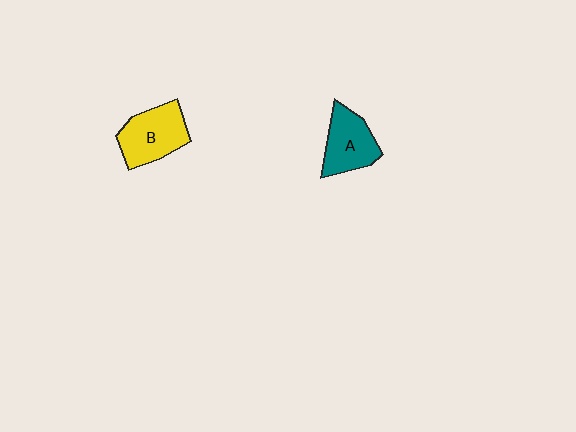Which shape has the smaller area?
Shape A (teal).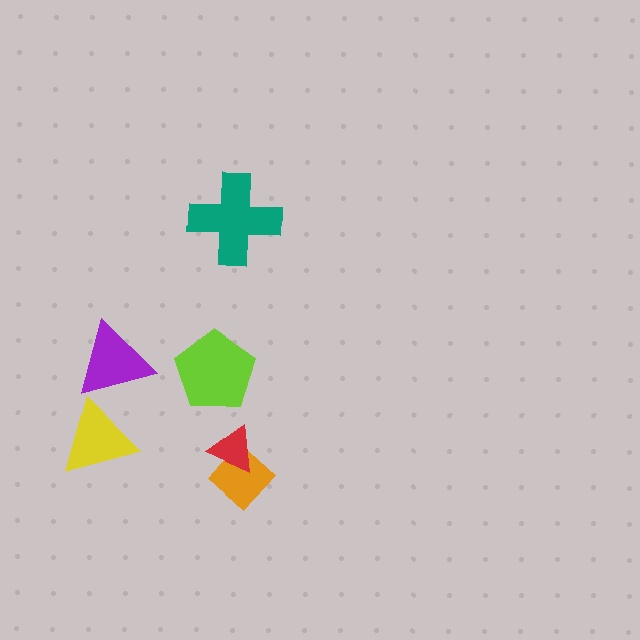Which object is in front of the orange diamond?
The red triangle is in front of the orange diamond.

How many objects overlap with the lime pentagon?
0 objects overlap with the lime pentagon.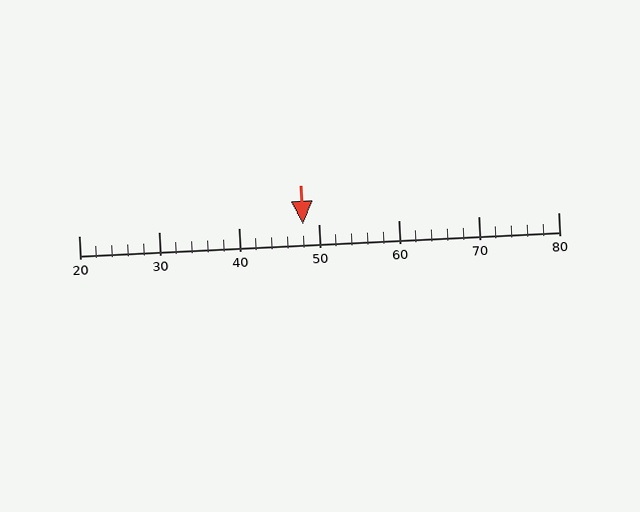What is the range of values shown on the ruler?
The ruler shows values from 20 to 80.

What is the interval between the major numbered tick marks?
The major tick marks are spaced 10 units apart.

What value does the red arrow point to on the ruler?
The red arrow points to approximately 48.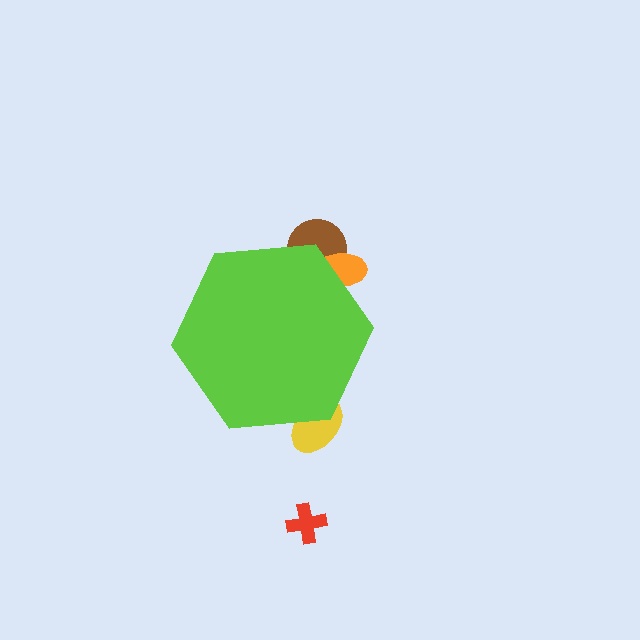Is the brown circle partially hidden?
Yes, the brown circle is partially hidden behind the lime hexagon.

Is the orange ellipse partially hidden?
Yes, the orange ellipse is partially hidden behind the lime hexagon.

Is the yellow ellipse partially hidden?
Yes, the yellow ellipse is partially hidden behind the lime hexagon.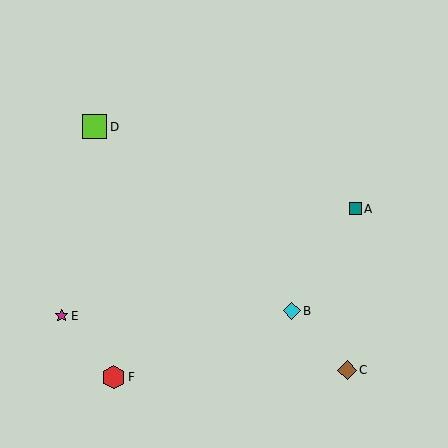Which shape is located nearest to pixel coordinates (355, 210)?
The teal square (labeled A) at (355, 209) is nearest to that location.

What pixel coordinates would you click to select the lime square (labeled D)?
Click at (95, 127) to select the lime square D.